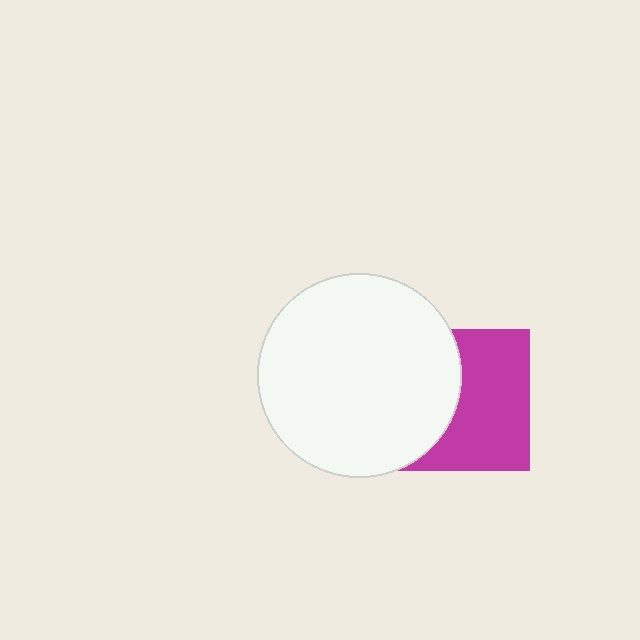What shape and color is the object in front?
The object in front is a white circle.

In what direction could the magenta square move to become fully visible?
The magenta square could move right. That would shift it out from behind the white circle entirely.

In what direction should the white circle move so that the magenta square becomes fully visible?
The white circle should move left. That is the shortest direction to clear the overlap and leave the magenta square fully visible.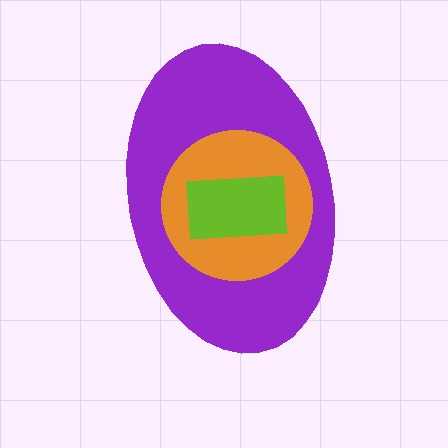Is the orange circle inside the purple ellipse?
Yes.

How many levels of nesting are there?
3.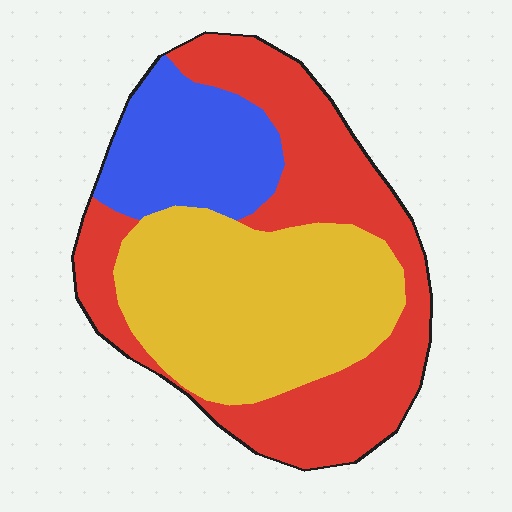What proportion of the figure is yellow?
Yellow takes up between a quarter and a half of the figure.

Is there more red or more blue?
Red.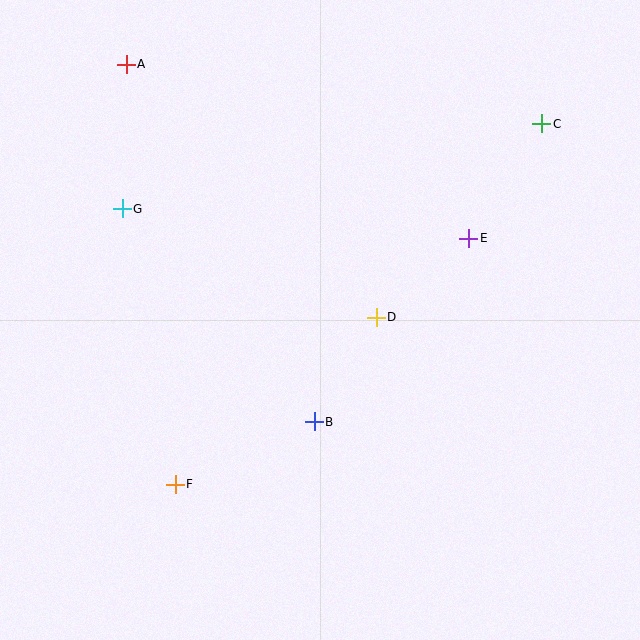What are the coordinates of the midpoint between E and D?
The midpoint between E and D is at (423, 278).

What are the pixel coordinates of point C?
Point C is at (542, 124).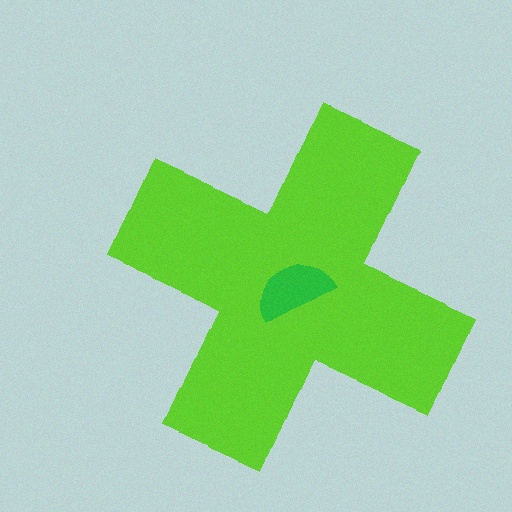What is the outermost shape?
The lime cross.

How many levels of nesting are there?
2.